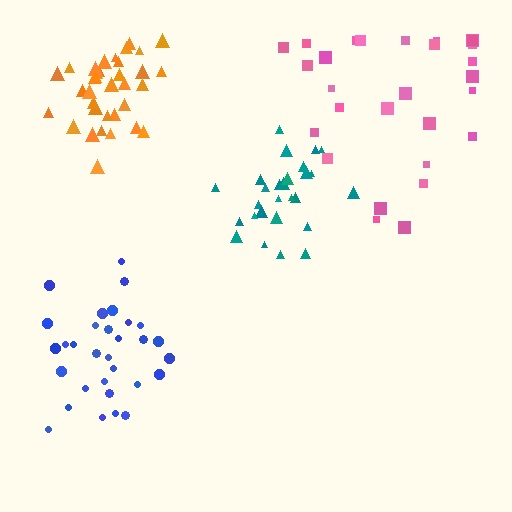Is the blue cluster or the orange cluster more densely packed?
Orange.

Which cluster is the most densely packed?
Orange.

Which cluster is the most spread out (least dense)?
Pink.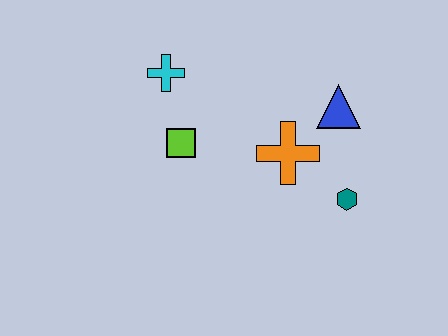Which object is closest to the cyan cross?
The lime square is closest to the cyan cross.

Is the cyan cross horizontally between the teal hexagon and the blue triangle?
No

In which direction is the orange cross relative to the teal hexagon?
The orange cross is to the left of the teal hexagon.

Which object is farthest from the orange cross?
The cyan cross is farthest from the orange cross.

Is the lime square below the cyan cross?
Yes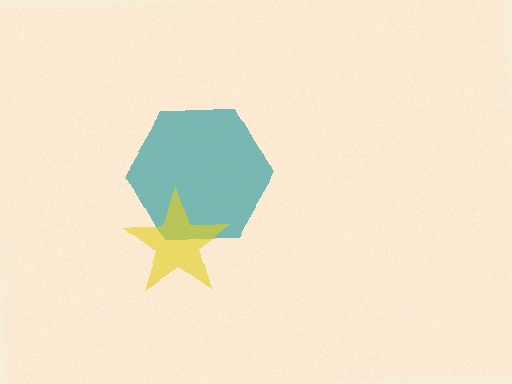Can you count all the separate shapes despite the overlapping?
Yes, there are 2 separate shapes.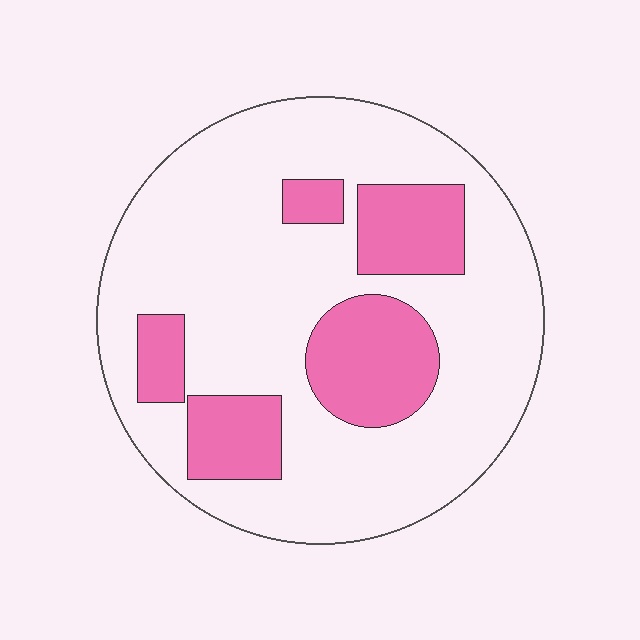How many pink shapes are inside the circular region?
5.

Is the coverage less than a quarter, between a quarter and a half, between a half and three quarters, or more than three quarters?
Less than a quarter.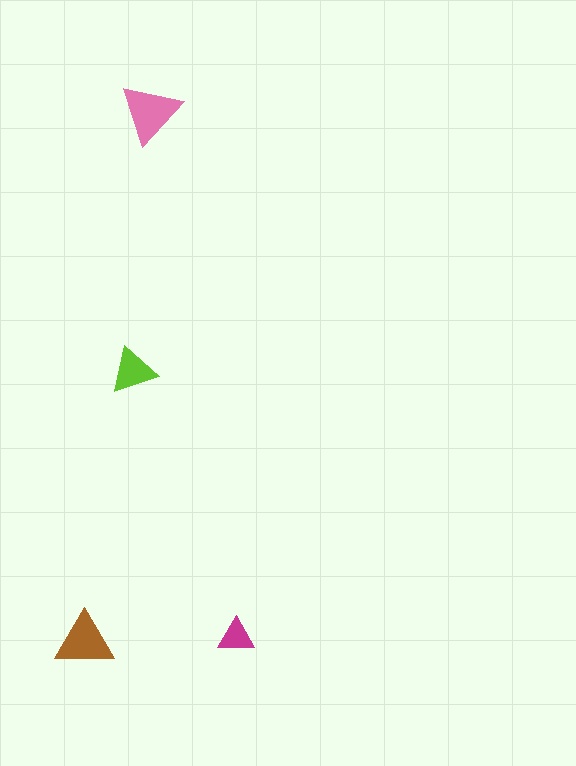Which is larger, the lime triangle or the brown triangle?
The brown one.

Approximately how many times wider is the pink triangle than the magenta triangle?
About 1.5 times wider.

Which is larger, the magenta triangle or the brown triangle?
The brown one.